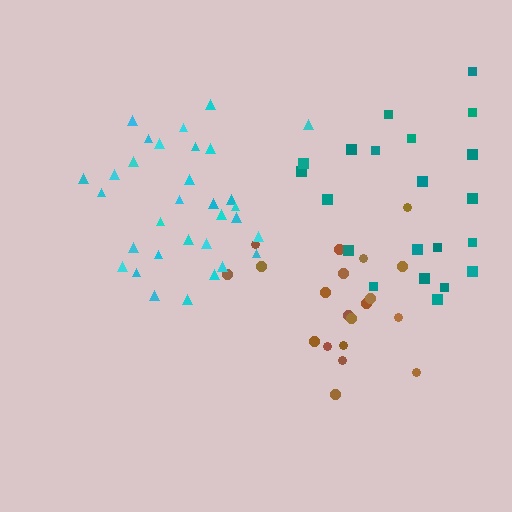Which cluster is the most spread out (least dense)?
Teal.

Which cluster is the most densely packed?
Cyan.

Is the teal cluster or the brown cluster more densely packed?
Brown.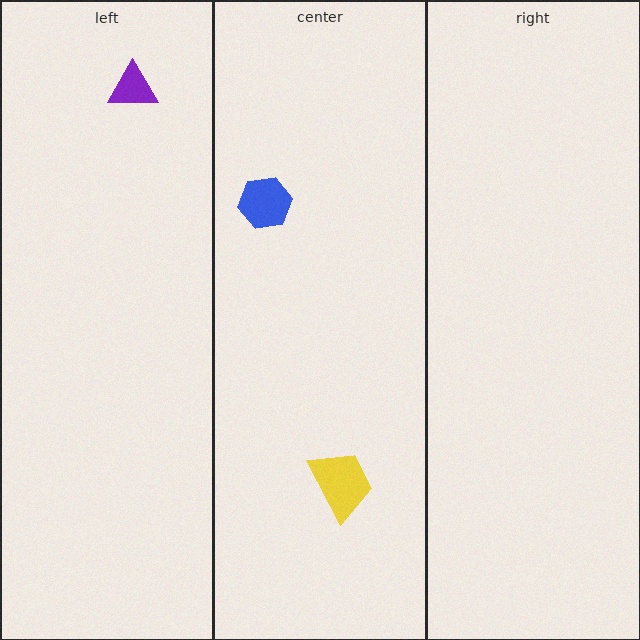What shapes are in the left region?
The purple triangle.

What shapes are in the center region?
The yellow trapezoid, the blue hexagon.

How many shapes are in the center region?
2.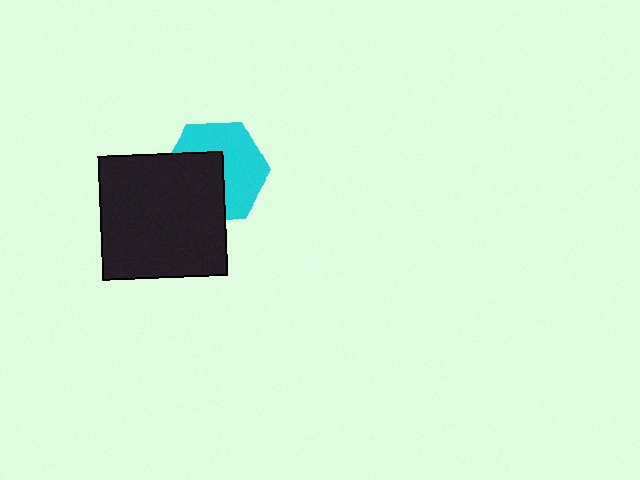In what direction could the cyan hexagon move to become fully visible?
The cyan hexagon could move toward the upper-right. That would shift it out from behind the black square entirely.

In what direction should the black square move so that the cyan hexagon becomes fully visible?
The black square should move toward the lower-left. That is the shortest direction to clear the overlap and leave the cyan hexagon fully visible.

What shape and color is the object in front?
The object in front is a black square.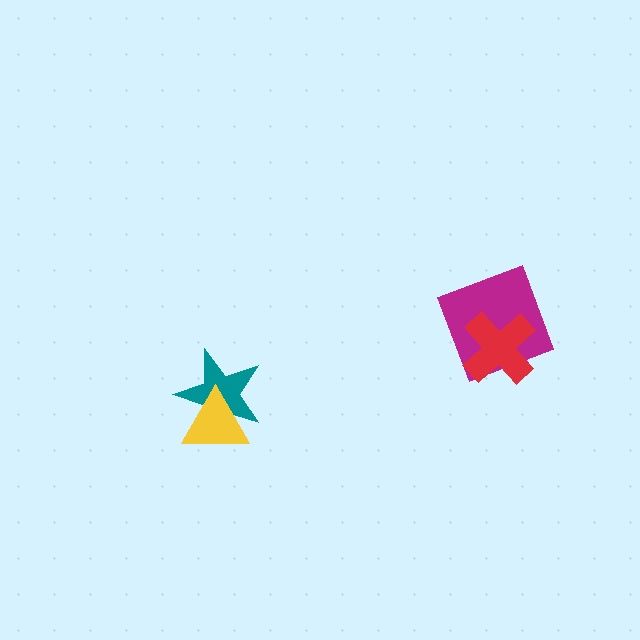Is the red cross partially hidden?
No, no other shape covers it.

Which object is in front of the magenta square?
The red cross is in front of the magenta square.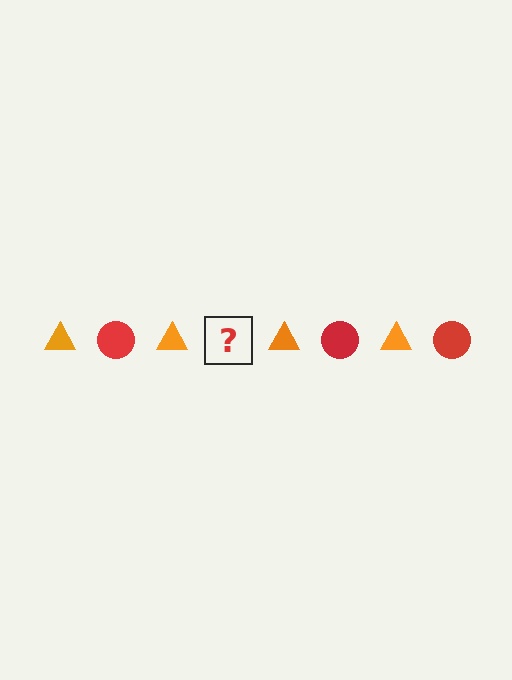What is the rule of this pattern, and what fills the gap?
The rule is that the pattern alternates between orange triangle and red circle. The gap should be filled with a red circle.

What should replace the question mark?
The question mark should be replaced with a red circle.